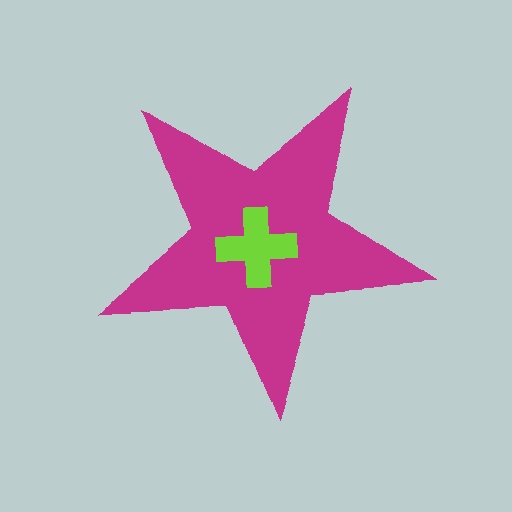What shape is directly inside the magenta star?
The lime cross.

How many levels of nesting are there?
2.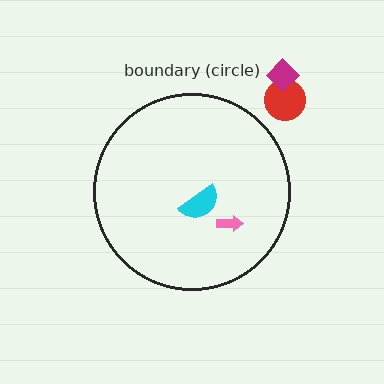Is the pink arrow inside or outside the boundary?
Inside.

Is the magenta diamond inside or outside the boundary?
Outside.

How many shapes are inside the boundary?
2 inside, 2 outside.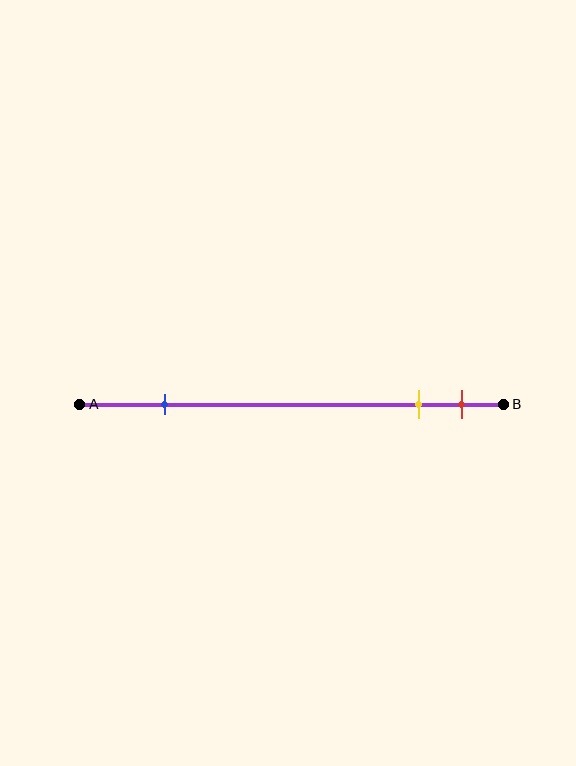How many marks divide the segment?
There are 3 marks dividing the segment.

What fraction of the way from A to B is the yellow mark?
The yellow mark is approximately 80% (0.8) of the way from A to B.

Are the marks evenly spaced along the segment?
No, the marks are not evenly spaced.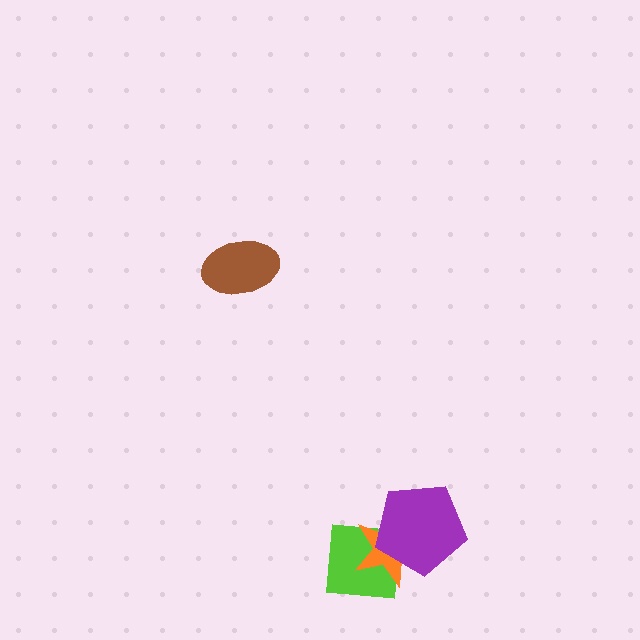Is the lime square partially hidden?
Yes, it is partially covered by another shape.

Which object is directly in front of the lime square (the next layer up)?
The orange star is directly in front of the lime square.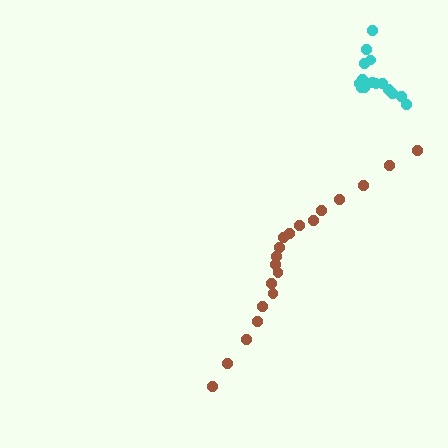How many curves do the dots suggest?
There are 2 distinct paths.